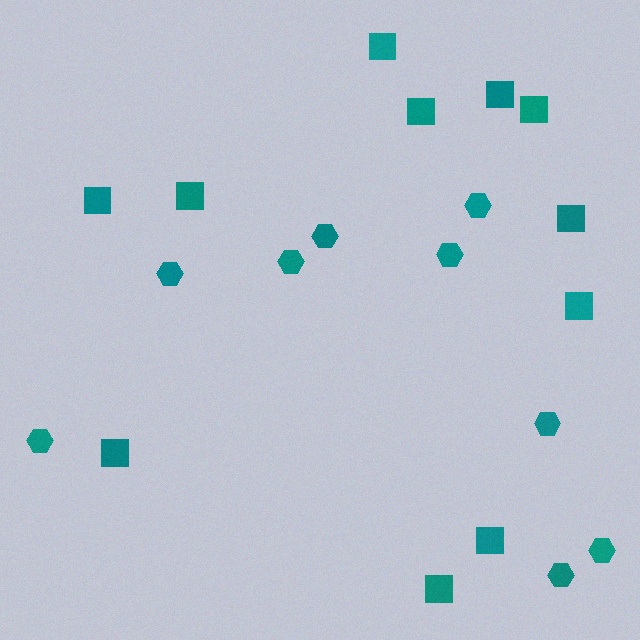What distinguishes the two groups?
There are 2 groups: one group of hexagons (9) and one group of squares (11).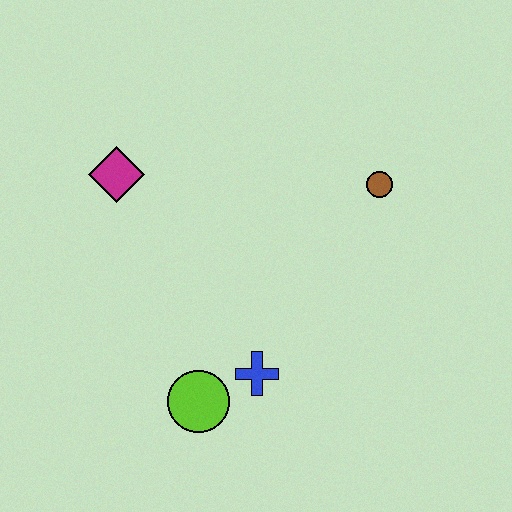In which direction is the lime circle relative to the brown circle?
The lime circle is below the brown circle.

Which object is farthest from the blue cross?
The magenta diamond is farthest from the blue cross.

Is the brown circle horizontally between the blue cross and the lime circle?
No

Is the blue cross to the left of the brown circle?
Yes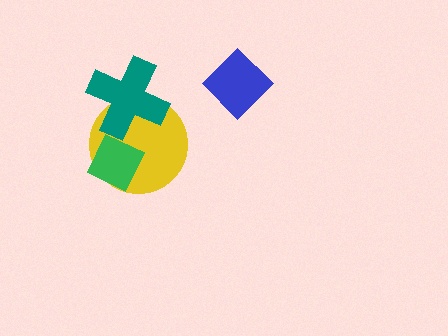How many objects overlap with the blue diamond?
0 objects overlap with the blue diamond.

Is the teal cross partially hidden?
No, no other shape covers it.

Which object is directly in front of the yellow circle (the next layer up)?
The green diamond is directly in front of the yellow circle.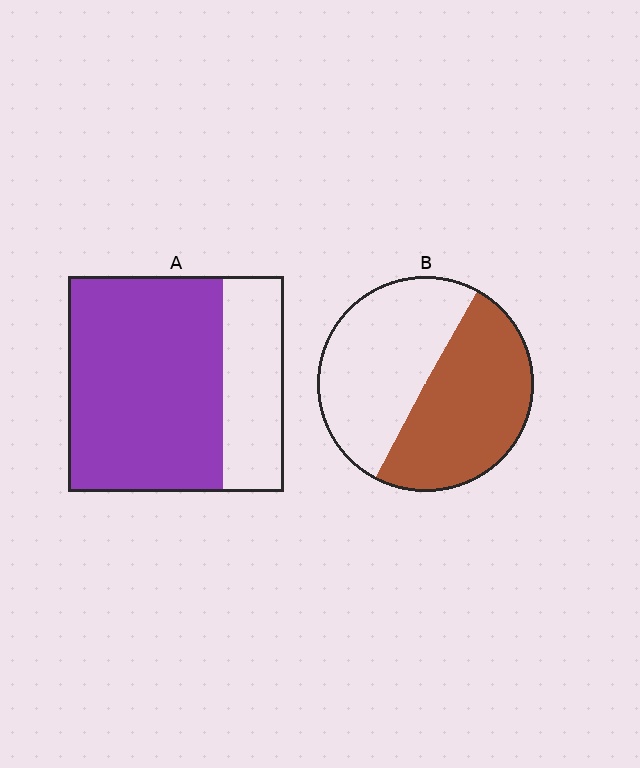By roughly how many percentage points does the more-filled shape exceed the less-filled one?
By roughly 20 percentage points (A over B).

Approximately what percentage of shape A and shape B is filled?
A is approximately 70% and B is approximately 50%.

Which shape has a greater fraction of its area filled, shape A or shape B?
Shape A.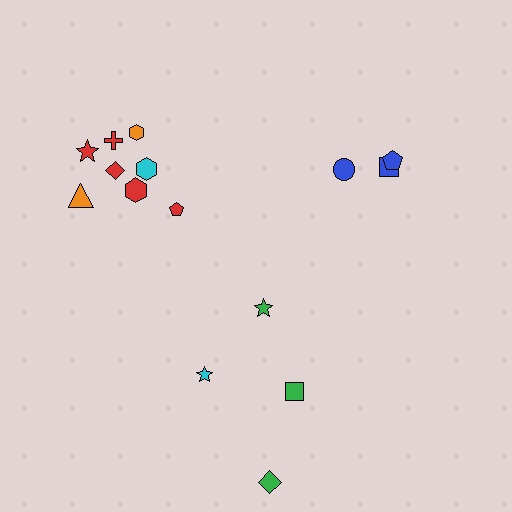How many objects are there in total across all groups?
There are 15 objects.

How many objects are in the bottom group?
There are 4 objects.